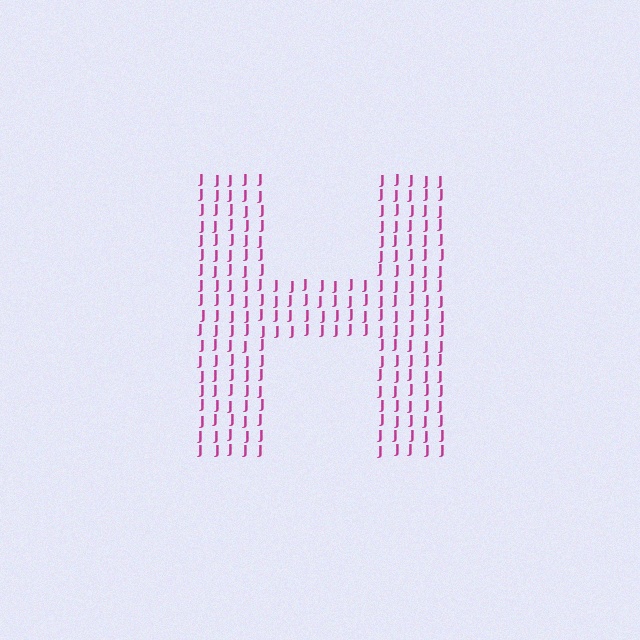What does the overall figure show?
The overall figure shows the letter H.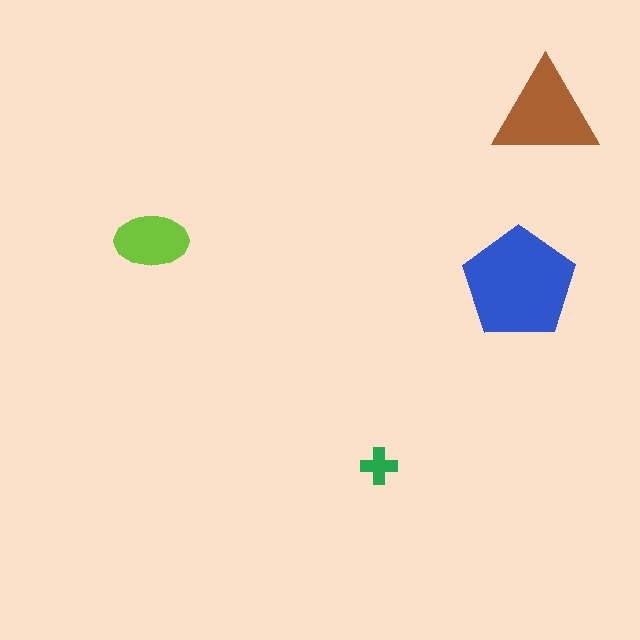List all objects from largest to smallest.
The blue pentagon, the brown triangle, the lime ellipse, the green cross.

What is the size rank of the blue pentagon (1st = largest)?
1st.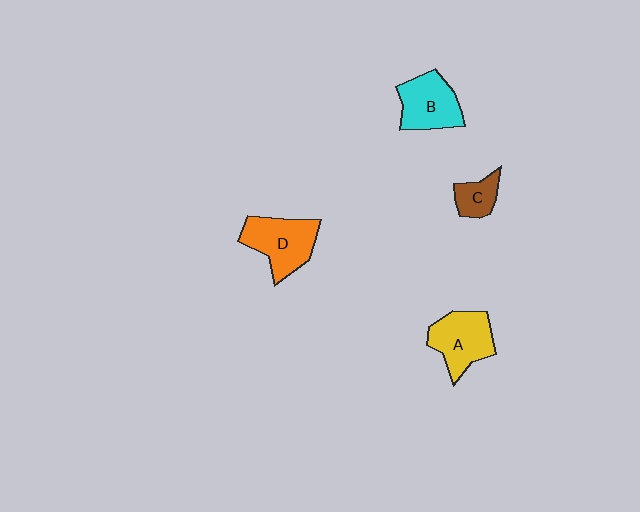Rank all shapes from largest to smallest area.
From largest to smallest: D (orange), A (yellow), B (cyan), C (brown).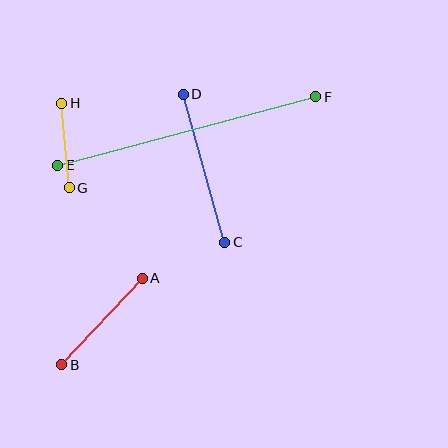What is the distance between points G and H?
The distance is approximately 85 pixels.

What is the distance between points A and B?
The distance is approximately 118 pixels.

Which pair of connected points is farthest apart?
Points E and F are farthest apart.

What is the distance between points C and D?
The distance is approximately 154 pixels.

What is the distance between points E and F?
The distance is approximately 267 pixels.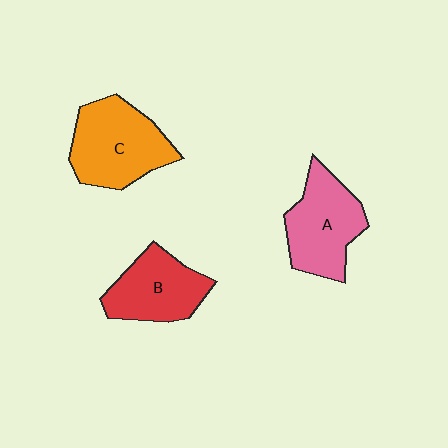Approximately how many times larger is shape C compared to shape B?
Approximately 1.2 times.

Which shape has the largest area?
Shape C (orange).